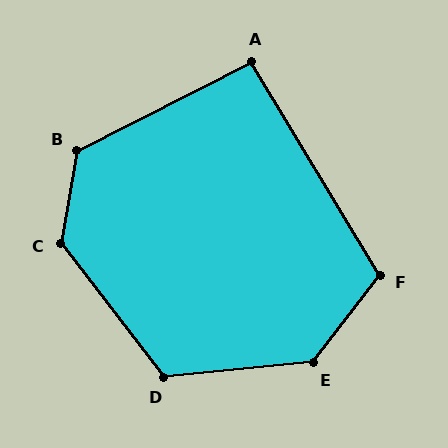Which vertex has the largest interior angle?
E, at approximately 133 degrees.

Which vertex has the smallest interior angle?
A, at approximately 94 degrees.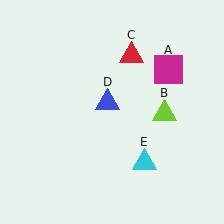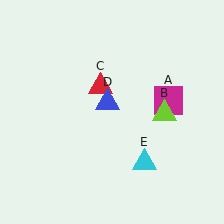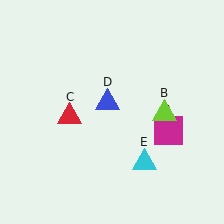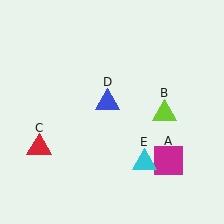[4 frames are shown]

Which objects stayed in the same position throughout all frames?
Lime triangle (object B) and blue triangle (object D) and cyan triangle (object E) remained stationary.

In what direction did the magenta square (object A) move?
The magenta square (object A) moved down.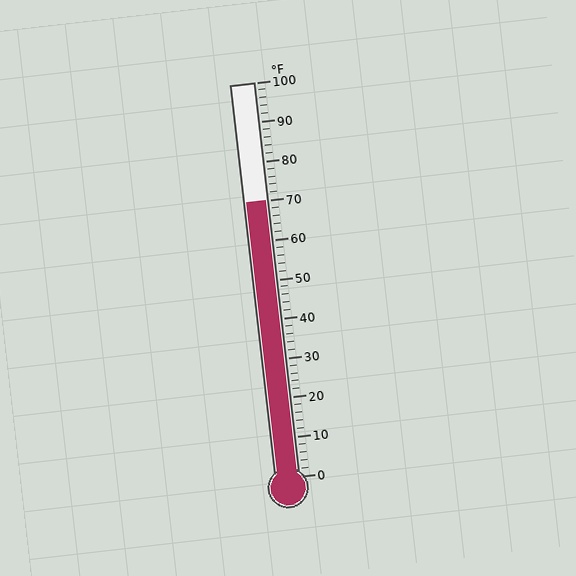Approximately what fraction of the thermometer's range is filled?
The thermometer is filled to approximately 70% of its range.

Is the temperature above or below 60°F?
The temperature is above 60°F.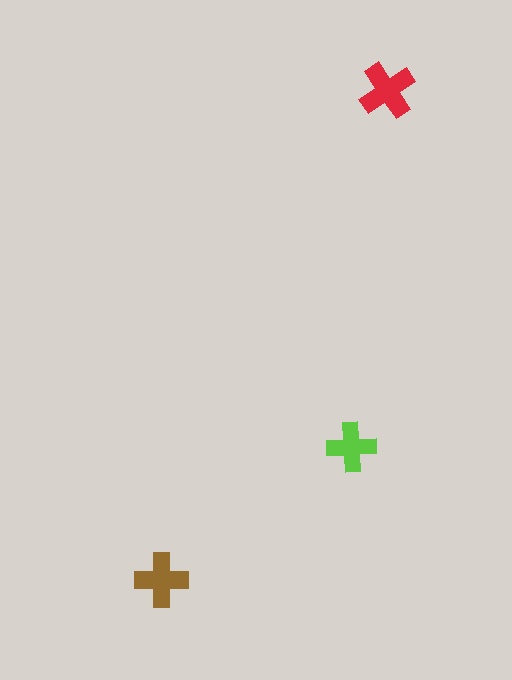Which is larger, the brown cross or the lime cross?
The brown one.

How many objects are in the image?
There are 3 objects in the image.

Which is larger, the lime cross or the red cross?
The red one.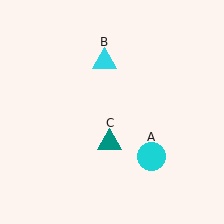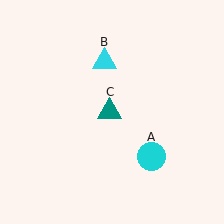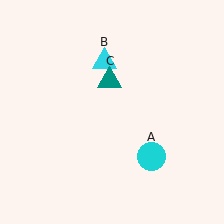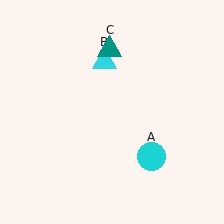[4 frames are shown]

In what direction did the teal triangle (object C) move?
The teal triangle (object C) moved up.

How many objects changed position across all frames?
1 object changed position: teal triangle (object C).